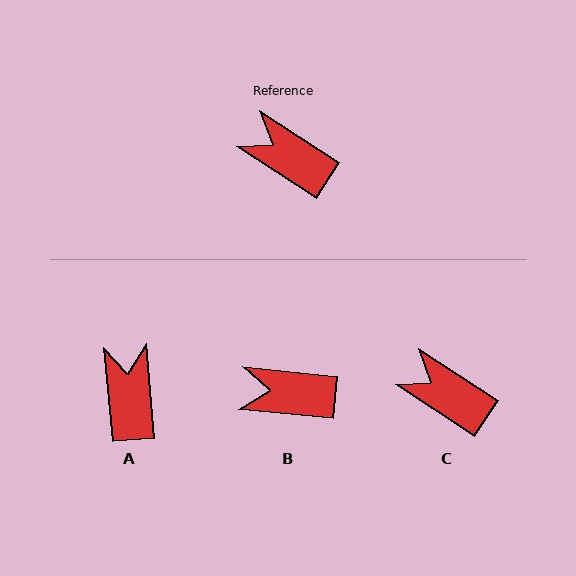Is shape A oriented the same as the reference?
No, it is off by about 52 degrees.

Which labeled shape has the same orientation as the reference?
C.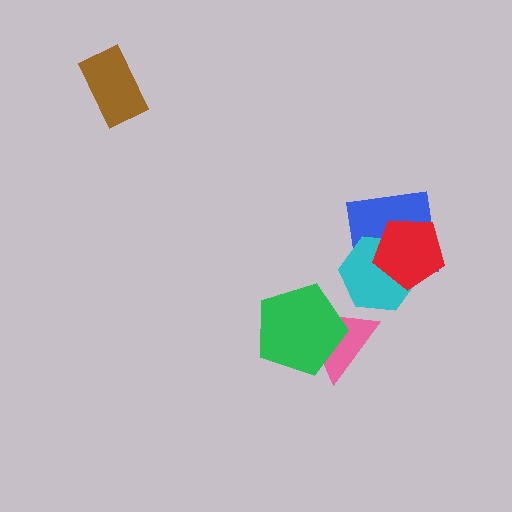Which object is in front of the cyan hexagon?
The red pentagon is in front of the cyan hexagon.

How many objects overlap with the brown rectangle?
0 objects overlap with the brown rectangle.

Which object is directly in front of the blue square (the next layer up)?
The cyan hexagon is directly in front of the blue square.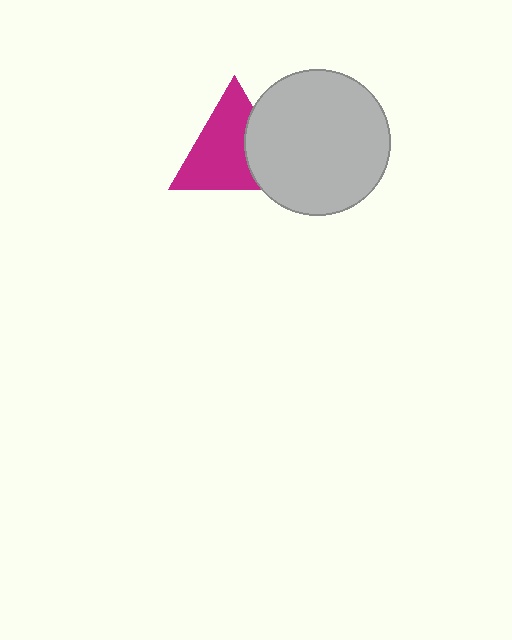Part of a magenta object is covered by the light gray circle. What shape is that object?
It is a triangle.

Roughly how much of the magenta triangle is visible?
Most of it is visible (roughly 69%).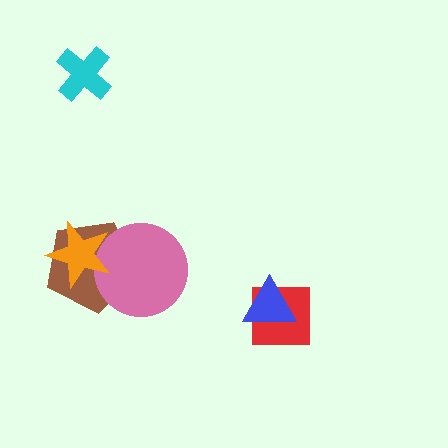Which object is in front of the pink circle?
The orange star is in front of the pink circle.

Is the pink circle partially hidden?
Yes, it is partially covered by another shape.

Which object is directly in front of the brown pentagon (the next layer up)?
The pink circle is directly in front of the brown pentagon.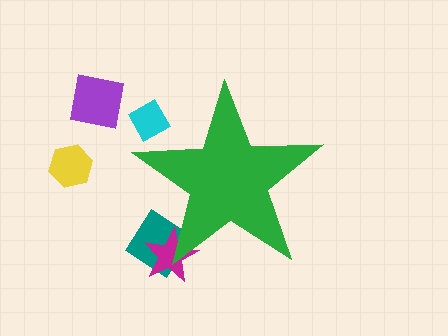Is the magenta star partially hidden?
Yes, the magenta star is partially hidden behind the green star.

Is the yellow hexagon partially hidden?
No, the yellow hexagon is fully visible.